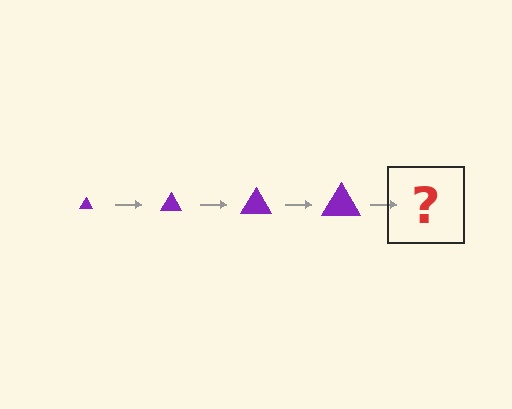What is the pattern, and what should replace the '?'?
The pattern is that the triangle gets progressively larger each step. The '?' should be a purple triangle, larger than the previous one.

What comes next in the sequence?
The next element should be a purple triangle, larger than the previous one.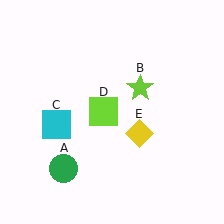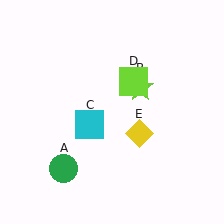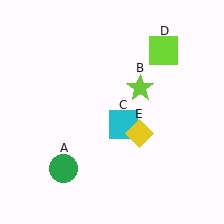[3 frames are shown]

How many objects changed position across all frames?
2 objects changed position: cyan square (object C), lime square (object D).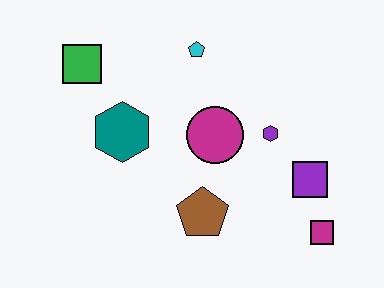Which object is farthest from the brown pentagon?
The green square is farthest from the brown pentagon.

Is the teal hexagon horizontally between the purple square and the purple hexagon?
No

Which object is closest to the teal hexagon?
The green square is closest to the teal hexagon.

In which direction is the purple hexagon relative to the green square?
The purple hexagon is to the right of the green square.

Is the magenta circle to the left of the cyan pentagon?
No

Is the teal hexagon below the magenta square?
No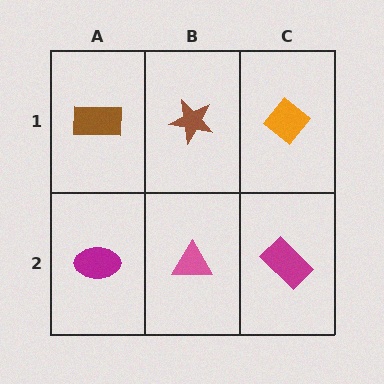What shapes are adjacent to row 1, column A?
A magenta ellipse (row 2, column A), a brown star (row 1, column B).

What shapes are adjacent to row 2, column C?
An orange diamond (row 1, column C), a pink triangle (row 2, column B).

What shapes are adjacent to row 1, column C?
A magenta rectangle (row 2, column C), a brown star (row 1, column B).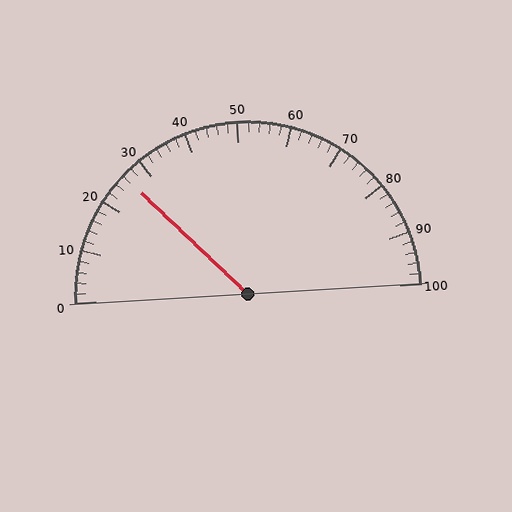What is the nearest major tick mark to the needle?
The nearest major tick mark is 30.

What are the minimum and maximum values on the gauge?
The gauge ranges from 0 to 100.